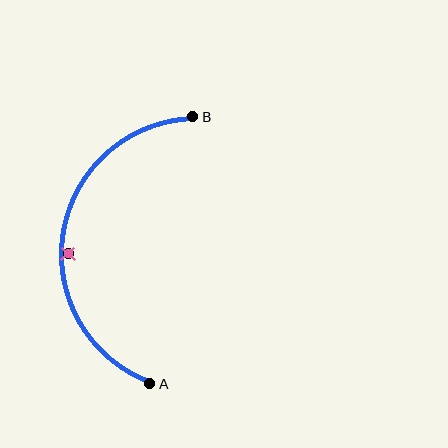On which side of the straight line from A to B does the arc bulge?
The arc bulges to the left of the straight line connecting A and B.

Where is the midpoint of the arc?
The arc midpoint is the point on the curve farthest from the straight line joining A and B. It sits to the left of that line.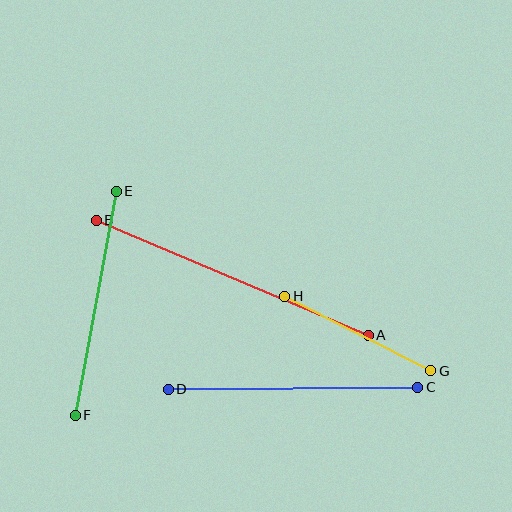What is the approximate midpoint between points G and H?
The midpoint is at approximately (358, 333) pixels.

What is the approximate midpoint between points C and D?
The midpoint is at approximately (293, 388) pixels.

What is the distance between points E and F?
The distance is approximately 228 pixels.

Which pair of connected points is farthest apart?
Points A and B are farthest apart.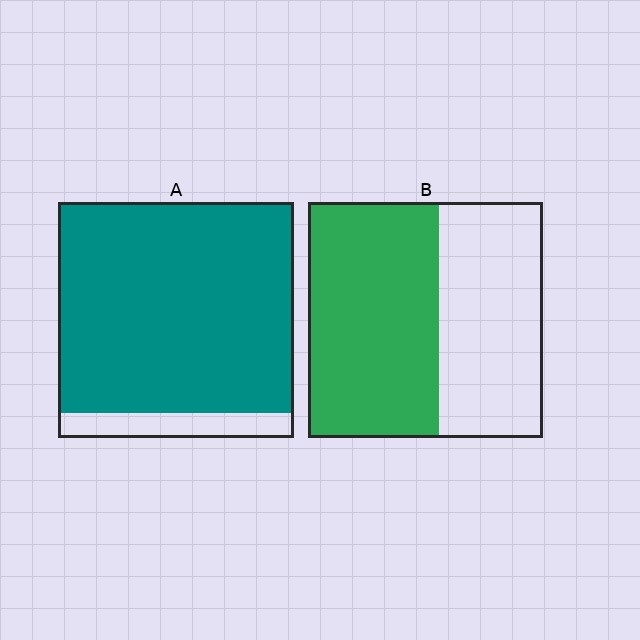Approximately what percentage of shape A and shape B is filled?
A is approximately 90% and B is approximately 55%.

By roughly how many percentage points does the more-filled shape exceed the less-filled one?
By roughly 35 percentage points (A over B).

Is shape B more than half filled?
Yes.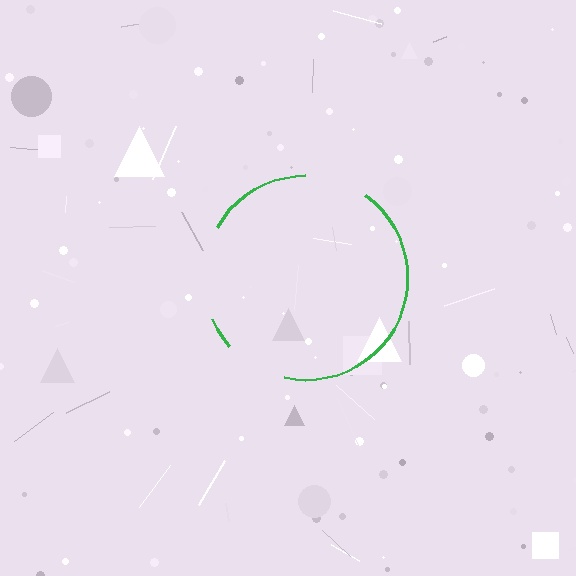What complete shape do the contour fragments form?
The contour fragments form a circle.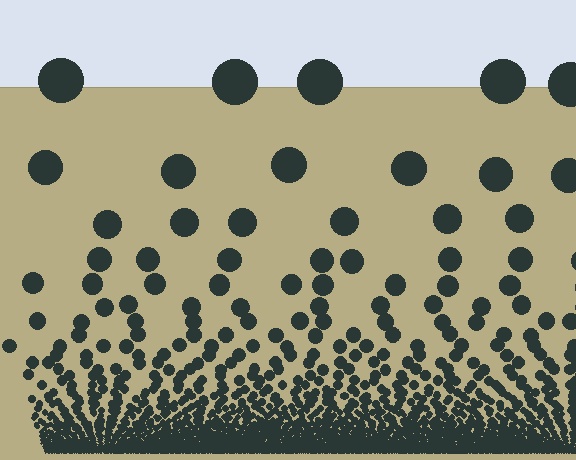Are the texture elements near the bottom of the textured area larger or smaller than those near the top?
Smaller. The gradient is inverted — elements near the bottom are smaller and denser.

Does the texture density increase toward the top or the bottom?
Density increases toward the bottom.